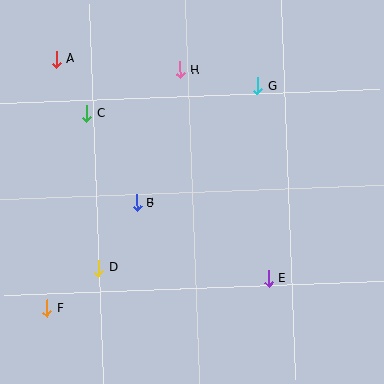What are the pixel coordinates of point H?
Point H is at (180, 70).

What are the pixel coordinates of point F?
Point F is at (47, 308).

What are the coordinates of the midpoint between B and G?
The midpoint between B and G is at (197, 145).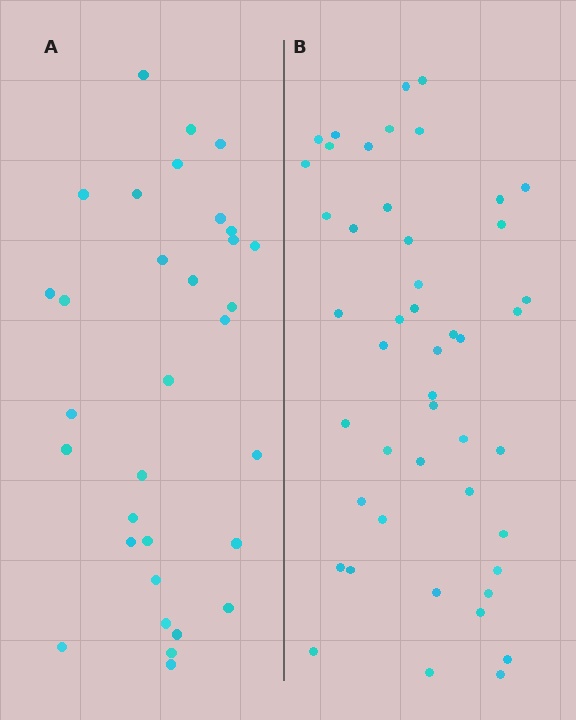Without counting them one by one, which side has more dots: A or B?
Region B (the right region) has more dots.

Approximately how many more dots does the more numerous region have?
Region B has approximately 15 more dots than region A.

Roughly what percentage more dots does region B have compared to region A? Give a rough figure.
About 45% more.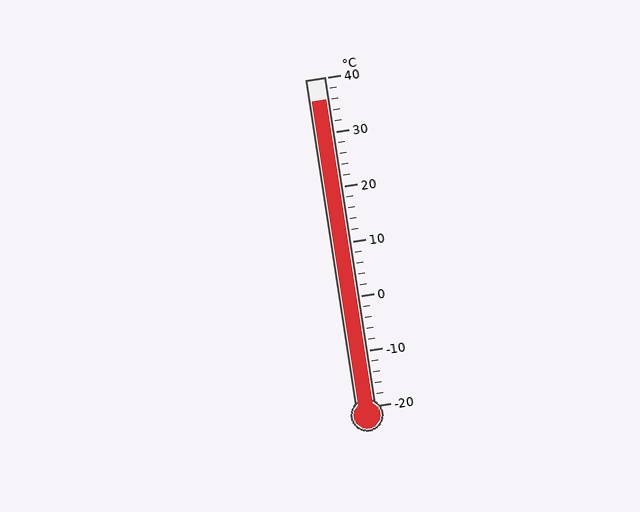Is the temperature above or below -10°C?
The temperature is above -10°C.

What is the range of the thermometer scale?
The thermometer scale ranges from -20°C to 40°C.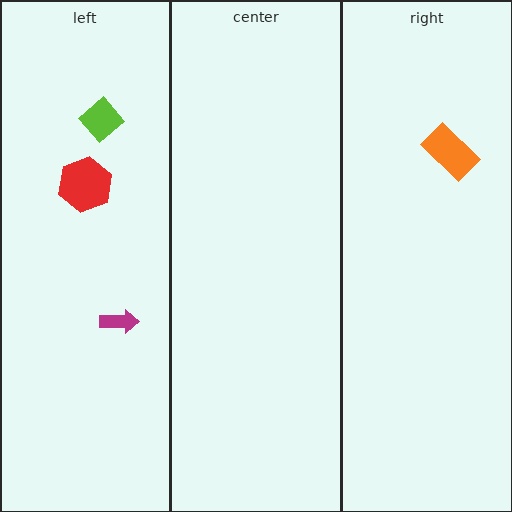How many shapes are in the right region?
1.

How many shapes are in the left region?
3.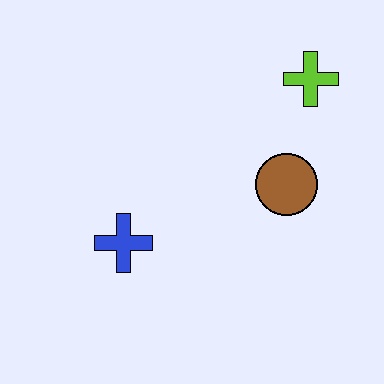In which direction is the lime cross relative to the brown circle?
The lime cross is above the brown circle.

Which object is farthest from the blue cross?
The lime cross is farthest from the blue cross.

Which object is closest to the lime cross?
The brown circle is closest to the lime cross.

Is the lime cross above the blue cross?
Yes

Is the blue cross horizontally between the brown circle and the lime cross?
No